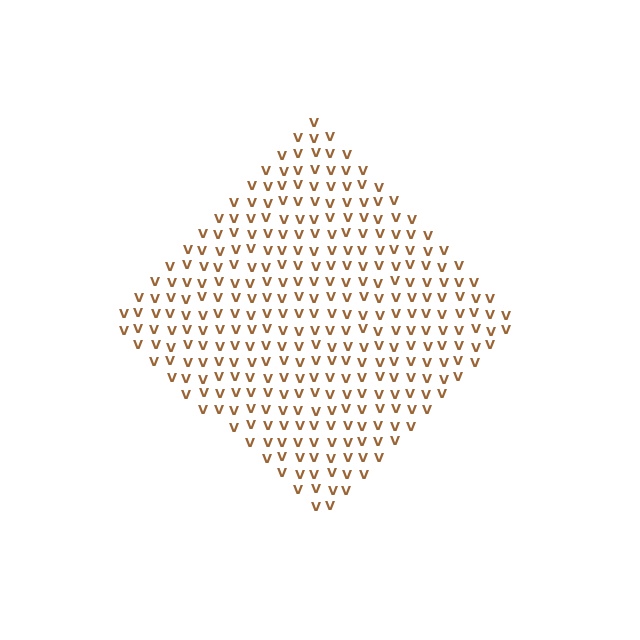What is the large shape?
The large shape is a diamond.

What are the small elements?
The small elements are letter V's.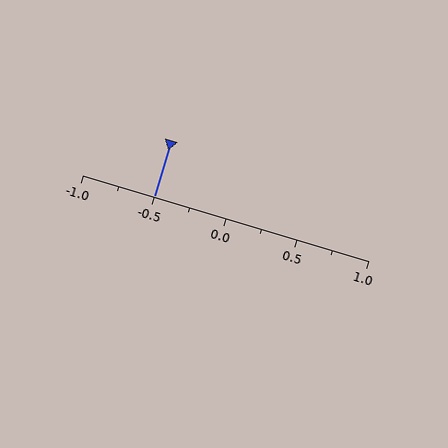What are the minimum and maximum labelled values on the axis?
The axis runs from -1.0 to 1.0.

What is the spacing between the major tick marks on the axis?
The major ticks are spaced 0.5 apart.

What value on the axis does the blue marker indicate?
The marker indicates approximately -0.5.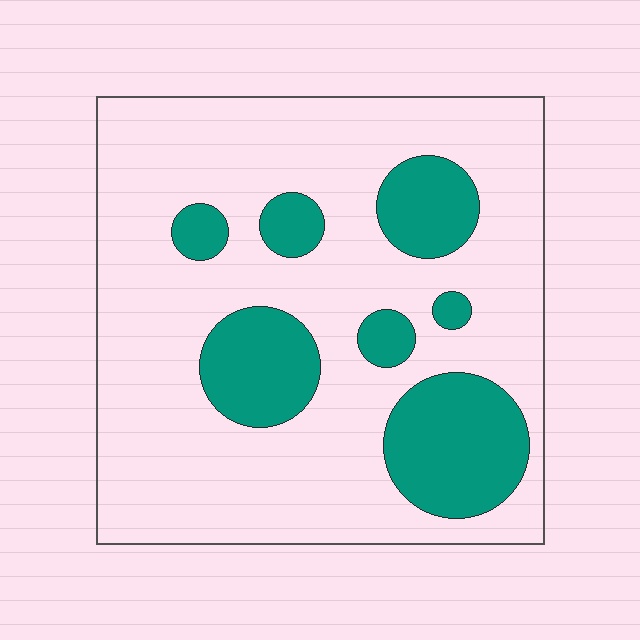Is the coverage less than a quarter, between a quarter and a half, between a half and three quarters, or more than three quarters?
Less than a quarter.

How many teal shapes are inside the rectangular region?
7.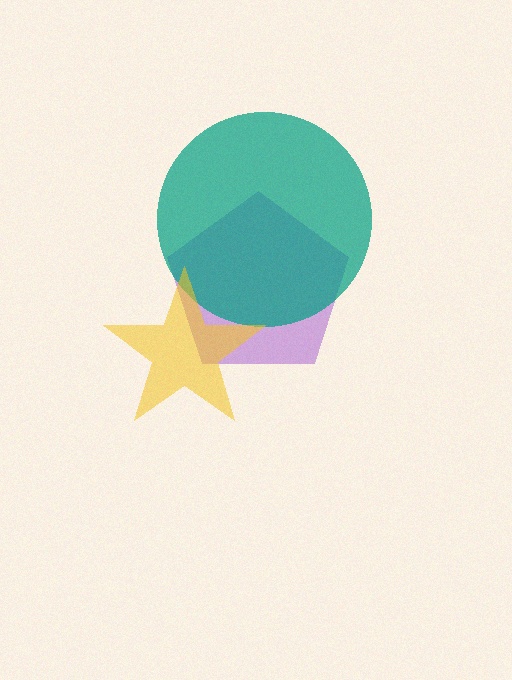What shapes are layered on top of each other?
The layered shapes are: a purple pentagon, a teal circle, a yellow star.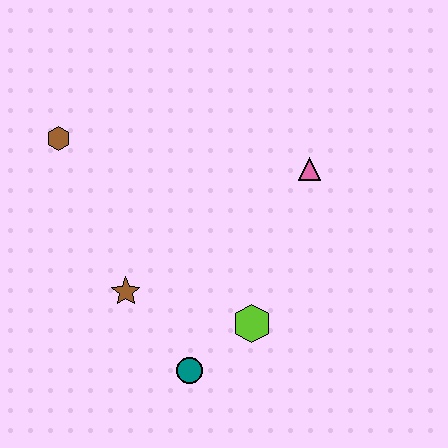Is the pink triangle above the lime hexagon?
Yes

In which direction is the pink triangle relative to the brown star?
The pink triangle is to the right of the brown star.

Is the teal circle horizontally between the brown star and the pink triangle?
Yes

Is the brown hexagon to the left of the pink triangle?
Yes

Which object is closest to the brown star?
The teal circle is closest to the brown star.